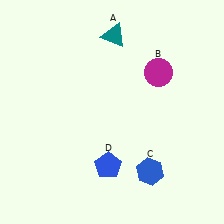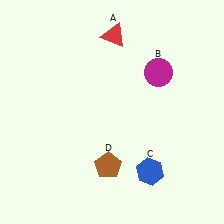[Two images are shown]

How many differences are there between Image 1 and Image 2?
There are 2 differences between the two images.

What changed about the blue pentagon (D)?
In Image 1, D is blue. In Image 2, it changed to brown.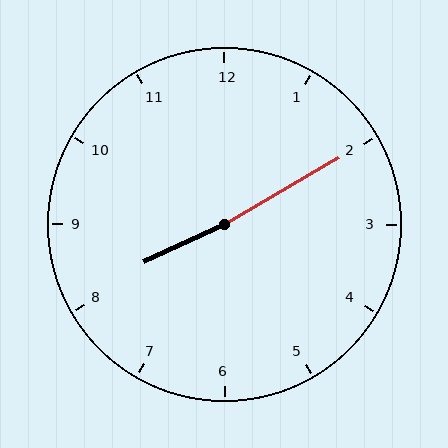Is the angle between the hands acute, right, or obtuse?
It is obtuse.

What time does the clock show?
8:10.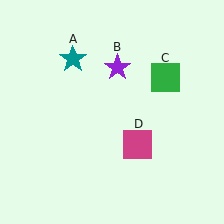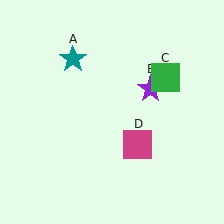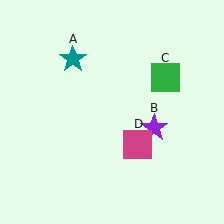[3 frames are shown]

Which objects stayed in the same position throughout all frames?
Teal star (object A) and green square (object C) and magenta square (object D) remained stationary.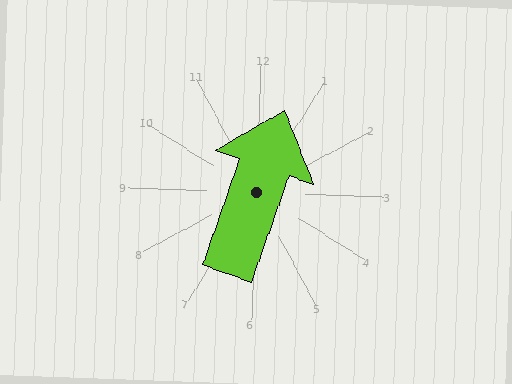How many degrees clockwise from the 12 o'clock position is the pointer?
Approximately 17 degrees.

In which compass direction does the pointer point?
North.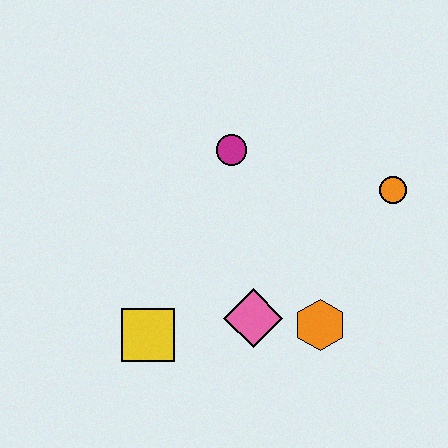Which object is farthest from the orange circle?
The yellow square is farthest from the orange circle.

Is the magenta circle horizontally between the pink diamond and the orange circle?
No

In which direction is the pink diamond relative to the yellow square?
The pink diamond is to the right of the yellow square.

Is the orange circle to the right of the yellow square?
Yes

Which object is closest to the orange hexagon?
The pink diamond is closest to the orange hexagon.